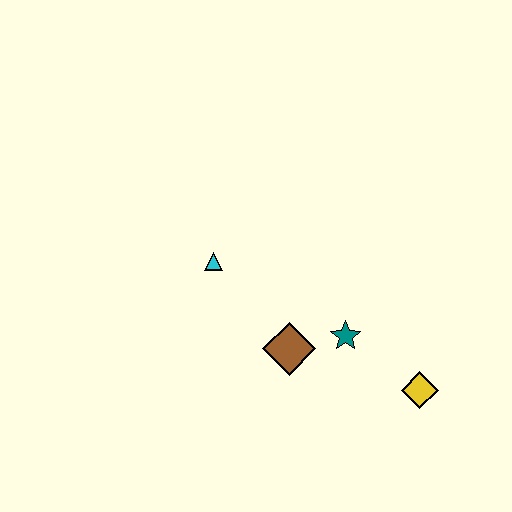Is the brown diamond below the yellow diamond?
No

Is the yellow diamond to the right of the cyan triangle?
Yes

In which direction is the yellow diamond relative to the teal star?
The yellow diamond is to the right of the teal star.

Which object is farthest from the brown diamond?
The yellow diamond is farthest from the brown diamond.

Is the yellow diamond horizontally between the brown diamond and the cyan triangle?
No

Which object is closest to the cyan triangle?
The brown diamond is closest to the cyan triangle.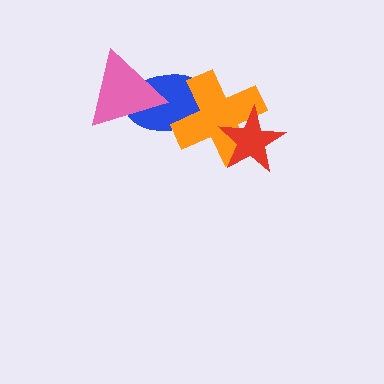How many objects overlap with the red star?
1 object overlaps with the red star.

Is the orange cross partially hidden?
Yes, it is partially covered by another shape.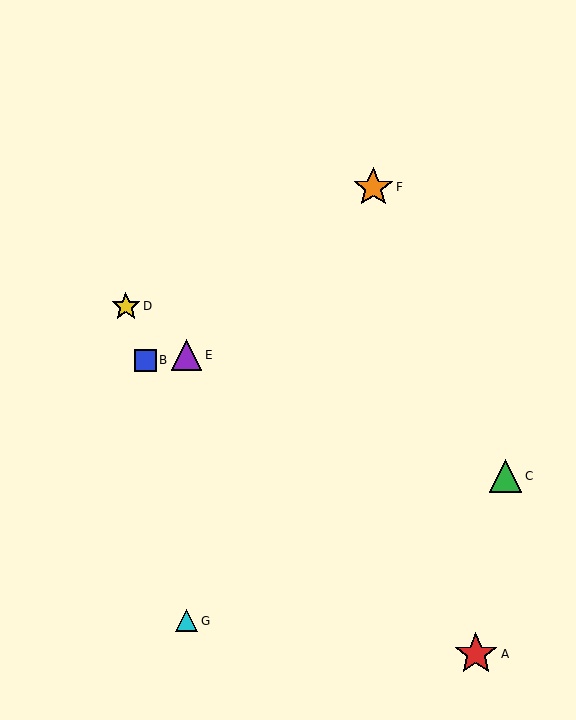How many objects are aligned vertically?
2 objects (E, G) are aligned vertically.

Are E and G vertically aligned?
Yes, both are at x≈187.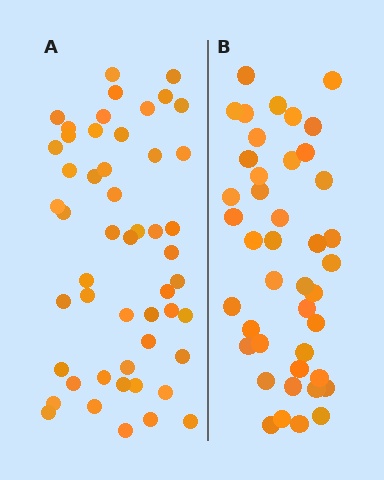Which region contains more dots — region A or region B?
Region A (the left region) has more dots.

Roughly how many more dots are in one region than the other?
Region A has roughly 8 or so more dots than region B.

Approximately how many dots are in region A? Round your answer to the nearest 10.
About 50 dots. (The exact count is 51, which rounds to 50.)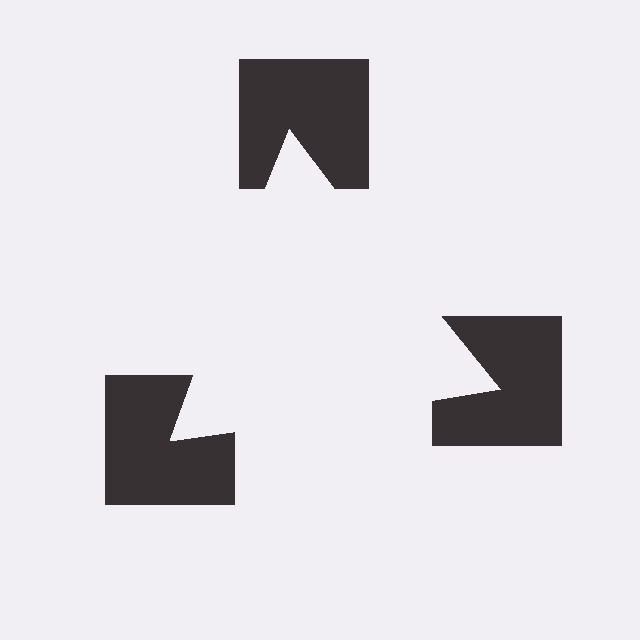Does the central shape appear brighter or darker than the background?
It typically appears slightly brighter than the background, even though no actual brightness change is drawn.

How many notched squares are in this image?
There are 3 — one at each vertex of the illusory triangle.